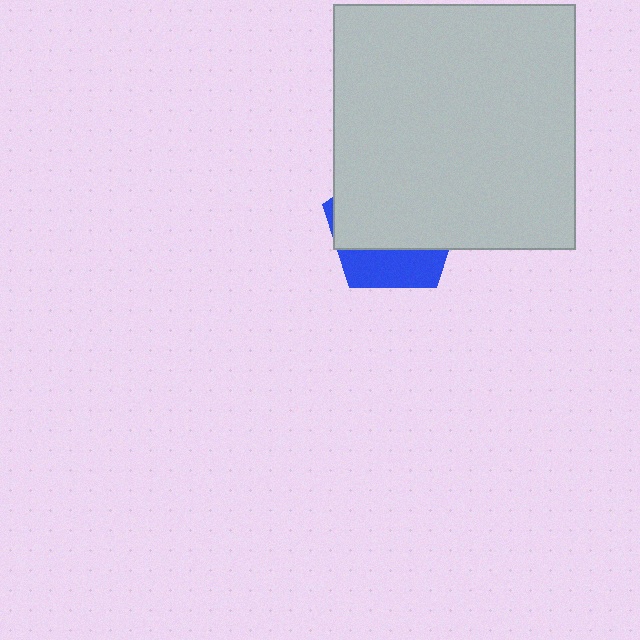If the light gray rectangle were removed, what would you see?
You would see the complete blue pentagon.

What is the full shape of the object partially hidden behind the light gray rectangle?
The partially hidden object is a blue pentagon.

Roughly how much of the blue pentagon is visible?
A small part of it is visible (roughly 31%).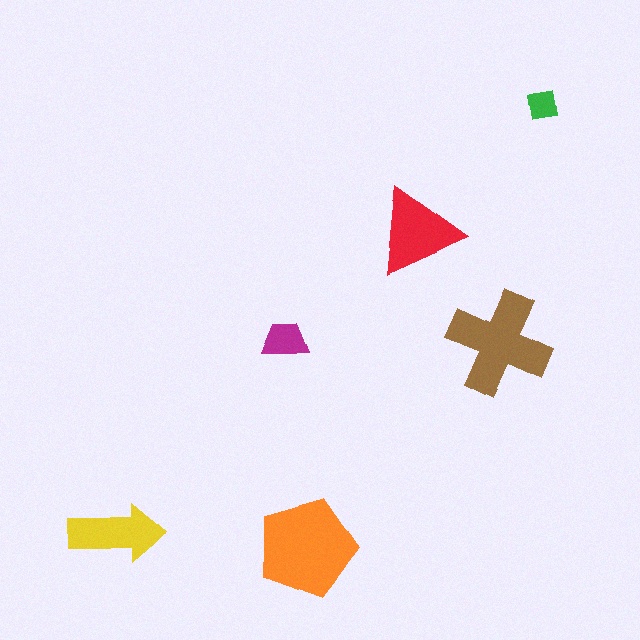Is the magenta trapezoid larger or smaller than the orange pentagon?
Smaller.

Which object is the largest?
The orange pentagon.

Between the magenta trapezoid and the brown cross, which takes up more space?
The brown cross.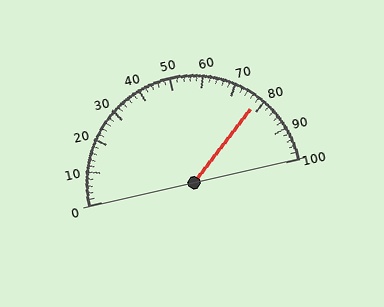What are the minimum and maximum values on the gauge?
The gauge ranges from 0 to 100.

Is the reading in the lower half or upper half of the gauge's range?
The reading is in the upper half of the range (0 to 100).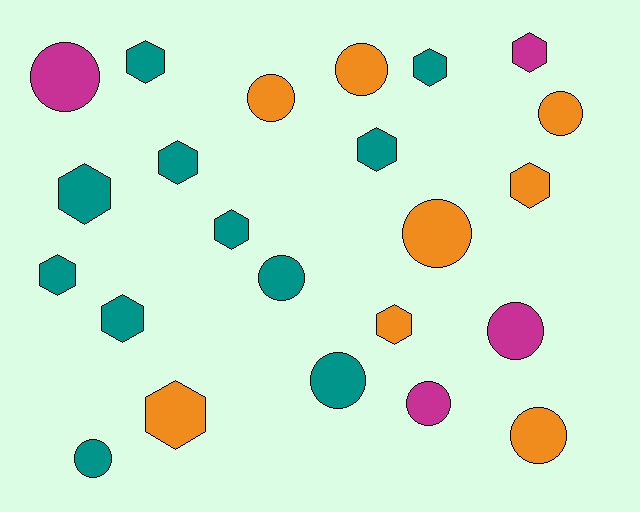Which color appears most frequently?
Teal, with 11 objects.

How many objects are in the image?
There are 23 objects.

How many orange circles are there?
There are 5 orange circles.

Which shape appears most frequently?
Hexagon, with 12 objects.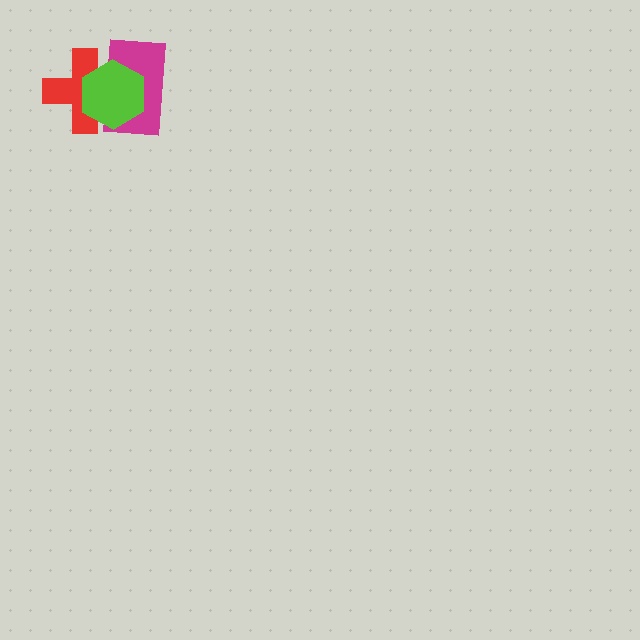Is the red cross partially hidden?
Yes, it is partially covered by another shape.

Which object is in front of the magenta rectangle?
The lime hexagon is in front of the magenta rectangle.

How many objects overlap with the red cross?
2 objects overlap with the red cross.